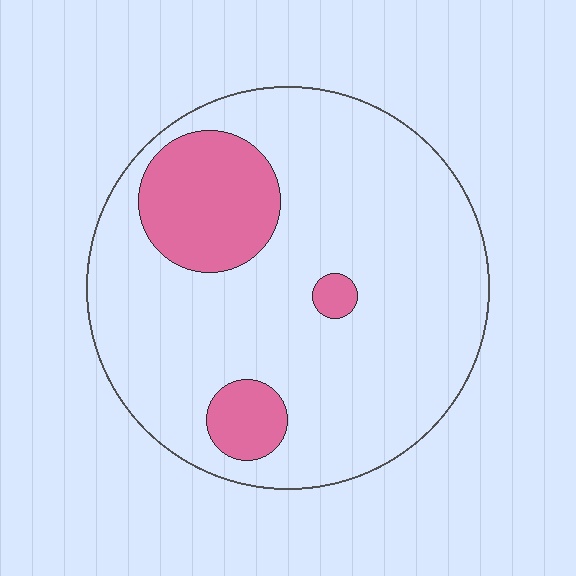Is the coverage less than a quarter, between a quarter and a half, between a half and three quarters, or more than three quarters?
Less than a quarter.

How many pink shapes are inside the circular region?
3.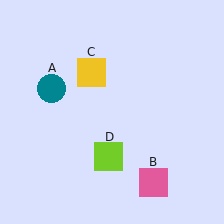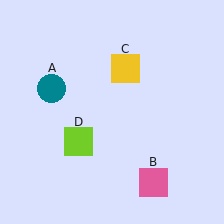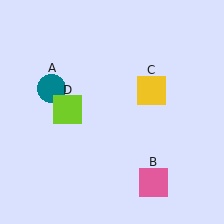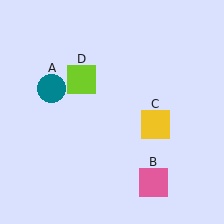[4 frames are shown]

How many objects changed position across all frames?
2 objects changed position: yellow square (object C), lime square (object D).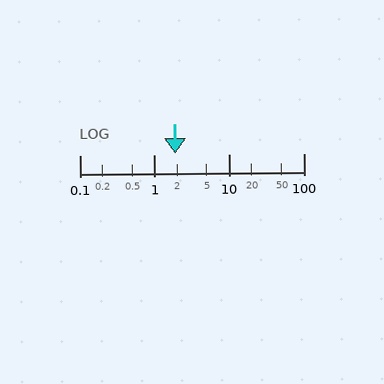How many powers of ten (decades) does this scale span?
The scale spans 3 decades, from 0.1 to 100.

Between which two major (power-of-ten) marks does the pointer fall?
The pointer is between 1 and 10.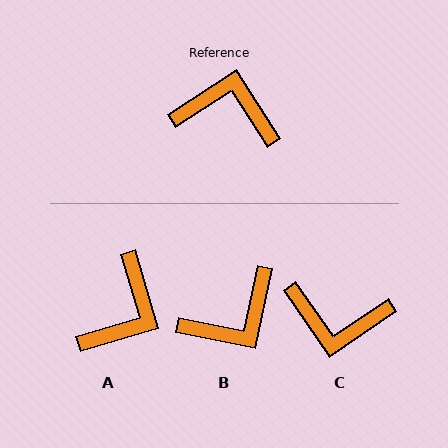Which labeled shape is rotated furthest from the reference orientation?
C, about 179 degrees away.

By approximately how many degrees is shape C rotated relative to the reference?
Approximately 179 degrees clockwise.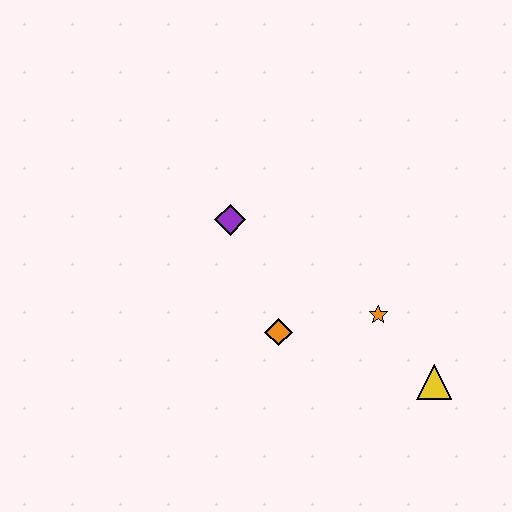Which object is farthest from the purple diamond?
The yellow triangle is farthest from the purple diamond.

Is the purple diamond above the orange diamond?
Yes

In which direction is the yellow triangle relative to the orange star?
The yellow triangle is below the orange star.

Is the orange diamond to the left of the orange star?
Yes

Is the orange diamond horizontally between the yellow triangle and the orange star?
No